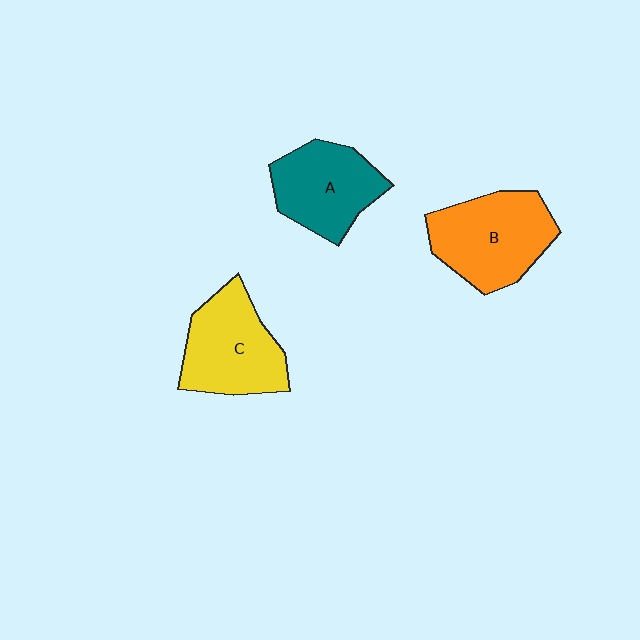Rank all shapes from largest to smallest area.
From largest to smallest: B (orange), C (yellow), A (teal).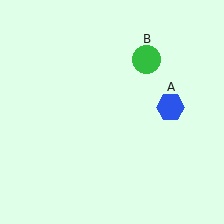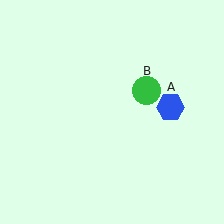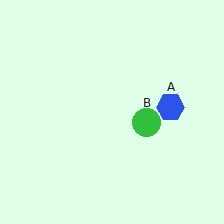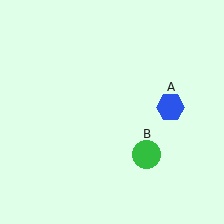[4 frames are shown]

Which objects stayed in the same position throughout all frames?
Blue hexagon (object A) remained stationary.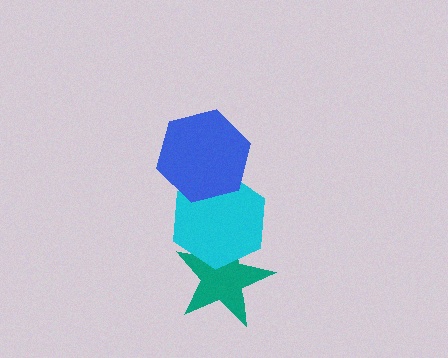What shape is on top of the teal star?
The cyan hexagon is on top of the teal star.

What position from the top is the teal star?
The teal star is 3rd from the top.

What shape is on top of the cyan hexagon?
The blue hexagon is on top of the cyan hexagon.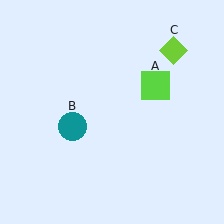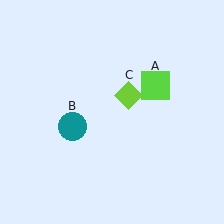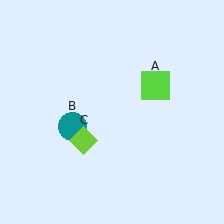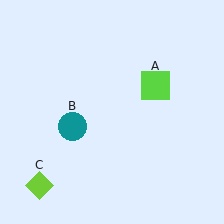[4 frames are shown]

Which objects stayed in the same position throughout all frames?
Lime square (object A) and teal circle (object B) remained stationary.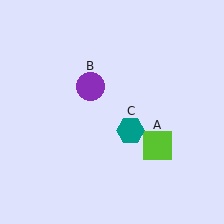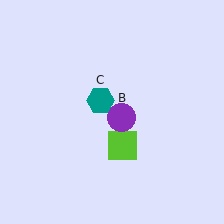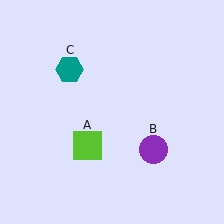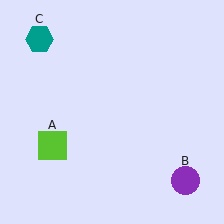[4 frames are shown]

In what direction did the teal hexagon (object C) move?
The teal hexagon (object C) moved up and to the left.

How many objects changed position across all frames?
3 objects changed position: lime square (object A), purple circle (object B), teal hexagon (object C).